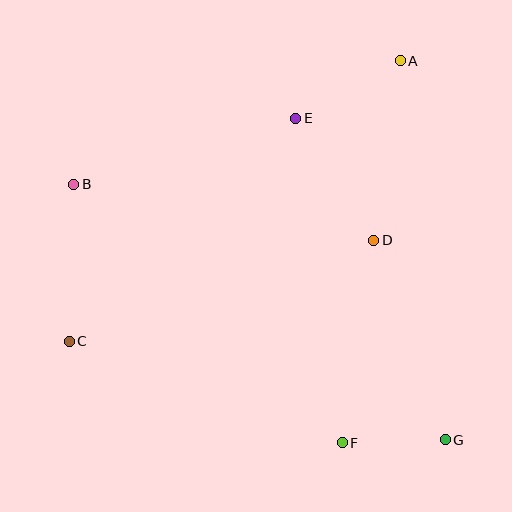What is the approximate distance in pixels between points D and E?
The distance between D and E is approximately 145 pixels.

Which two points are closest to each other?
Points F and G are closest to each other.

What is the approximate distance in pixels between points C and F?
The distance between C and F is approximately 292 pixels.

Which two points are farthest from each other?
Points B and G are farthest from each other.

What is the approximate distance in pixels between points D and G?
The distance between D and G is approximately 212 pixels.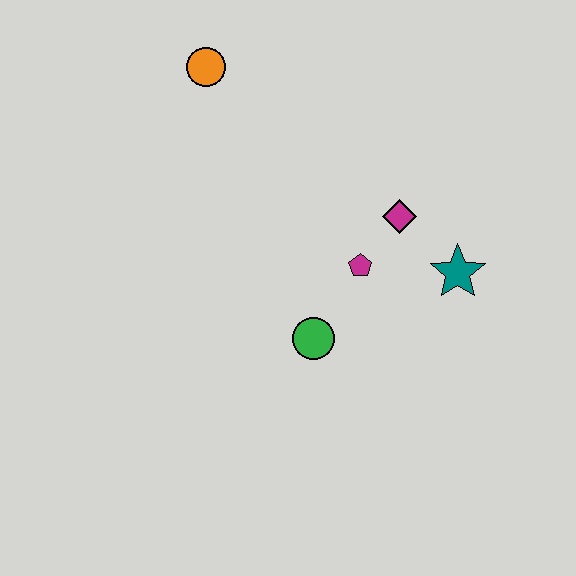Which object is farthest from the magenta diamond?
The orange circle is farthest from the magenta diamond.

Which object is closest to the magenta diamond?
The magenta pentagon is closest to the magenta diamond.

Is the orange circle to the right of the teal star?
No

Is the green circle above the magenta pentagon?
No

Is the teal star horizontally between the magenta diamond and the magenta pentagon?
No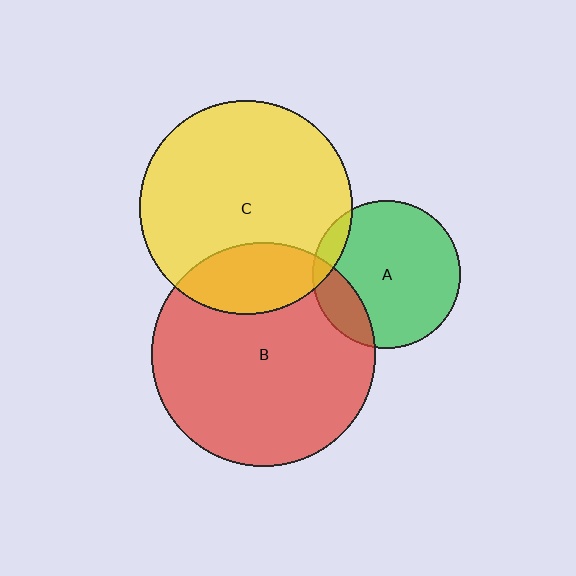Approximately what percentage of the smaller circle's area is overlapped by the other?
Approximately 20%.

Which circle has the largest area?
Circle B (red).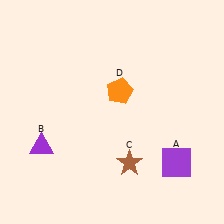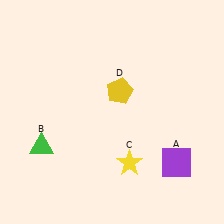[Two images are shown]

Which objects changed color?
B changed from purple to green. C changed from brown to yellow. D changed from orange to yellow.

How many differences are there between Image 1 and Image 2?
There are 3 differences between the two images.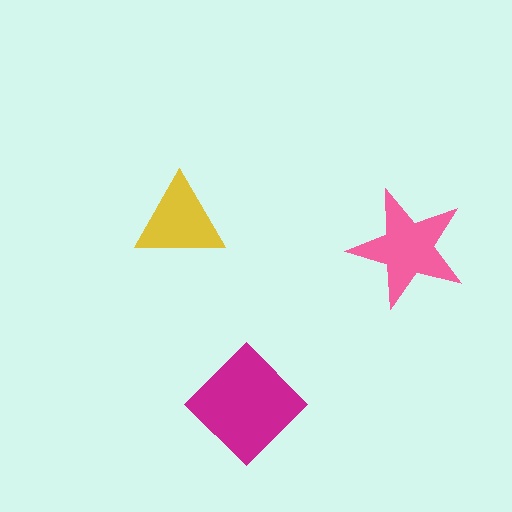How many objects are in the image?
There are 3 objects in the image.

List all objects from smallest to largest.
The yellow triangle, the pink star, the magenta diamond.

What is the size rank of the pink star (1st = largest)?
2nd.